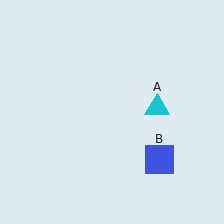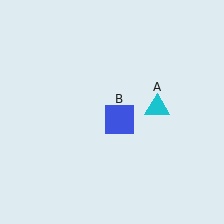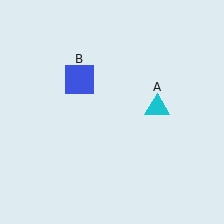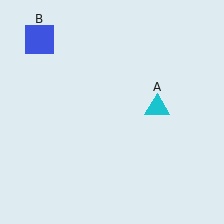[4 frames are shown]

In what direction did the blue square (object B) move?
The blue square (object B) moved up and to the left.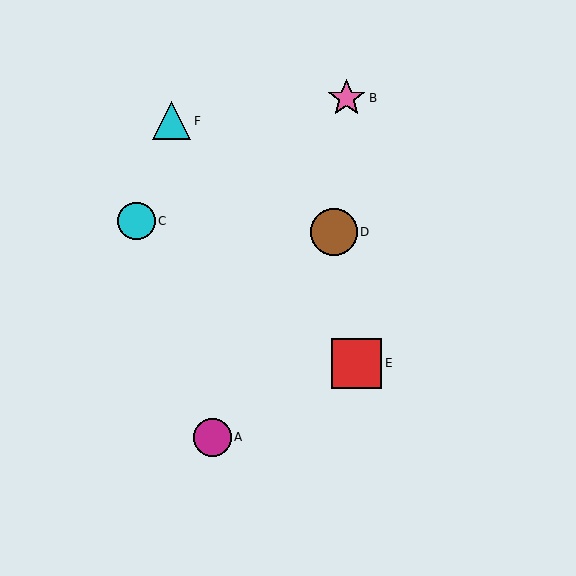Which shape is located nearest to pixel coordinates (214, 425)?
The magenta circle (labeled A) at (212, 437) is nearest to that location.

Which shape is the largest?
The red square (labeled E) is the largest.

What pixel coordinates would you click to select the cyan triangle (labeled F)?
Click at (172, 121) to select the cyan triangle F.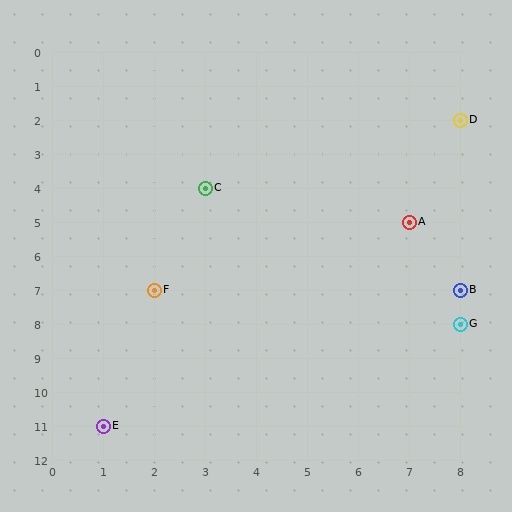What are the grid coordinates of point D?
Point D is at grid coordinates (8, 2).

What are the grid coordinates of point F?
Point F is at grid coordinates (2, 7).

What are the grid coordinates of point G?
Point G is at grid coordinates (8, 8).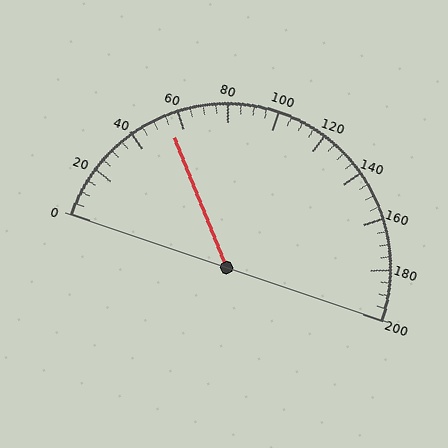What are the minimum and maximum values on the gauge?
The gauge ranges from 0 to 200.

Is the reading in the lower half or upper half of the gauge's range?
The reading is in the lower half of the range (0 to 200).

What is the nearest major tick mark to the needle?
The nearest major tick mark is 60.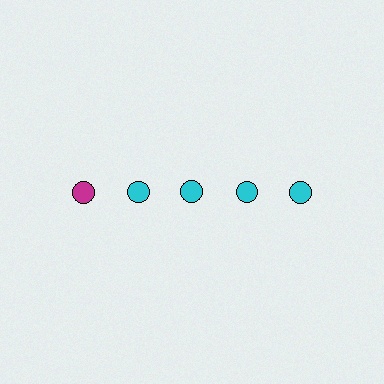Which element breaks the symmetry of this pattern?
The magenta circle in the top row, leftmost column breaks the symmetry. All other shapes are cyan circles.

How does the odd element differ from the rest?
It has a different color: magenta instead of cyan.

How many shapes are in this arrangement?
There are 5 shapes arranged in a grid pattern.